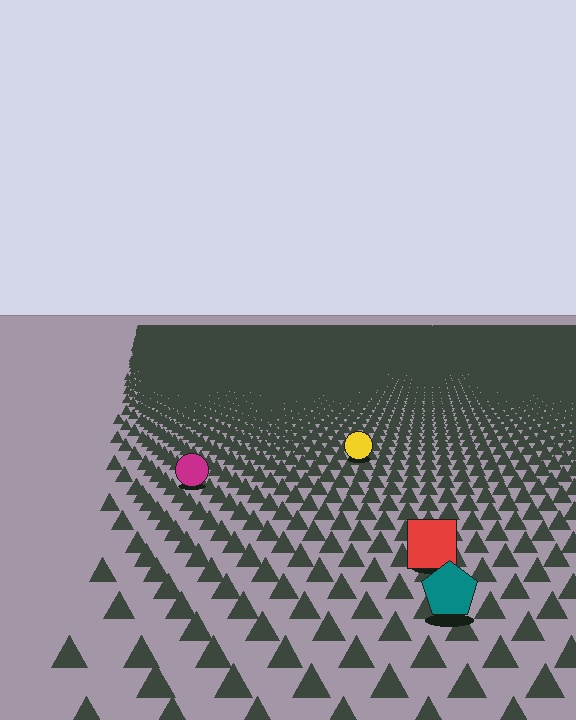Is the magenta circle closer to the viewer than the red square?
No. The red square is closer — you can tell from the texture gradient: the ground texture is coarser near it.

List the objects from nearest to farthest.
From nearest to farthest: the teal pentagon, the red square, the magenta circle, the yellow circle.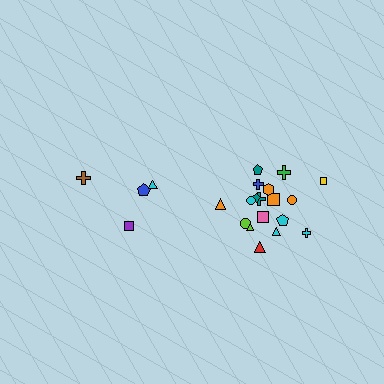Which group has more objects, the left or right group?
The right group.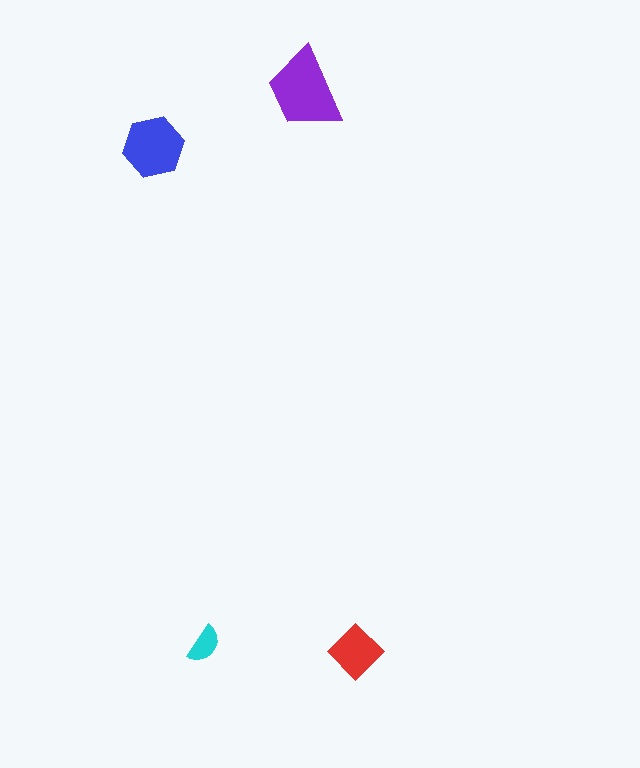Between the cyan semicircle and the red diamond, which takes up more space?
The red diamond.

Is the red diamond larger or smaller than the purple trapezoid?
Smaller.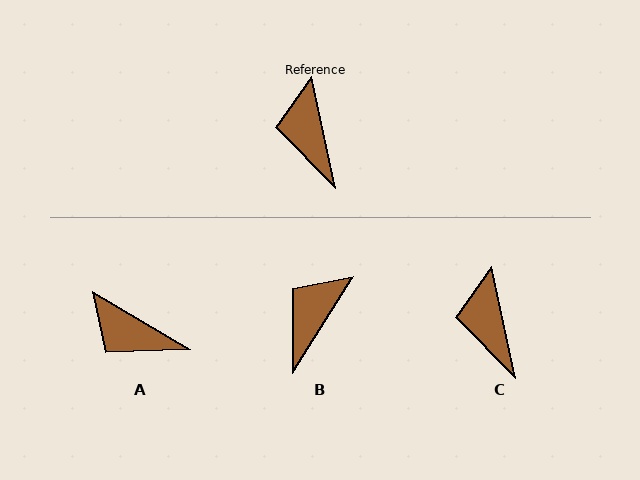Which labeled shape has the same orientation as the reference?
C.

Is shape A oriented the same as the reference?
No, it is off by about 47 degrees.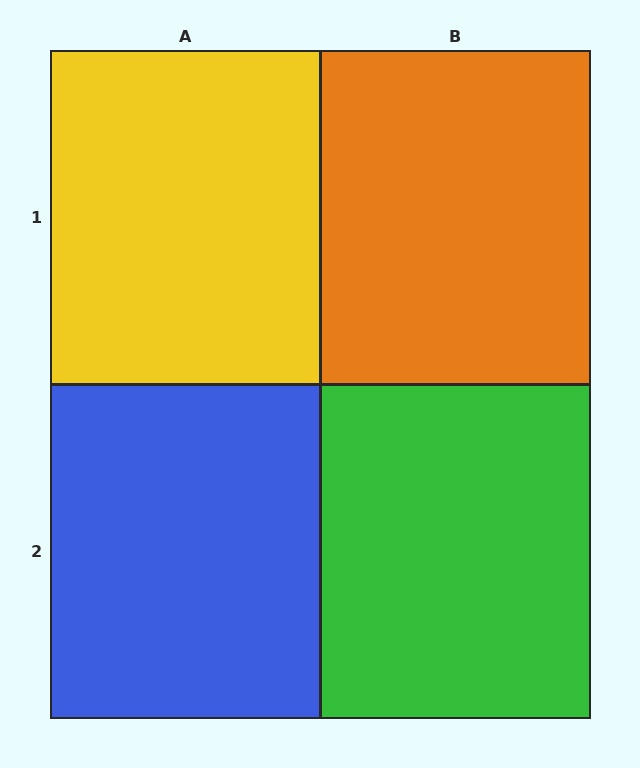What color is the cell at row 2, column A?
Blue.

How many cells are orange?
1 cell is orange.